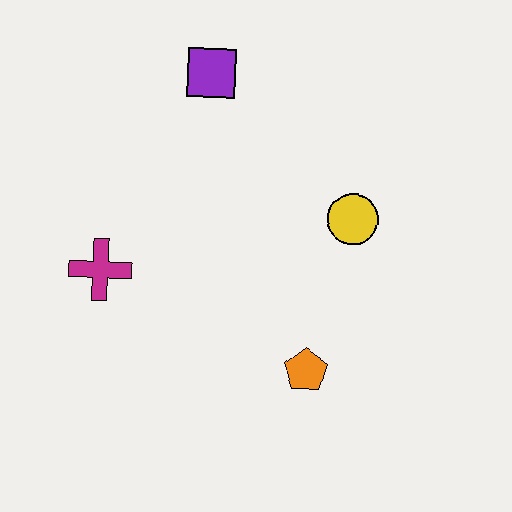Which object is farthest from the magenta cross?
The yellow circle is farthest from the magenta cross.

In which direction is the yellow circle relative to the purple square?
The yellow circle is to the right of the purple square.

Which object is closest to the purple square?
The yellow circle is closest to the purple square.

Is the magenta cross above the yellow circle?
No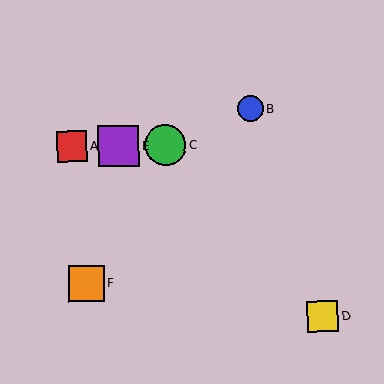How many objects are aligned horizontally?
3 objects (A, C, E) are aligned horizontally.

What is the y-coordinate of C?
Object C is at y≈145.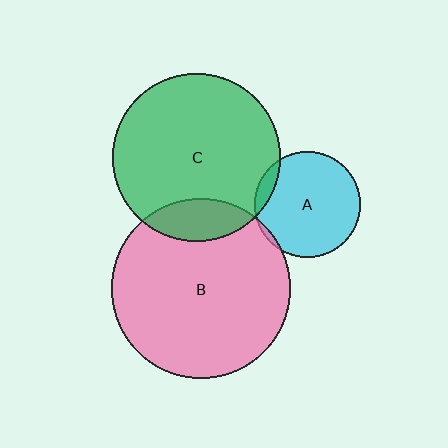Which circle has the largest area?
Circle B (pink).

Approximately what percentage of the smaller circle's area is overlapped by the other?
Approximately 5%.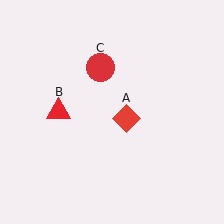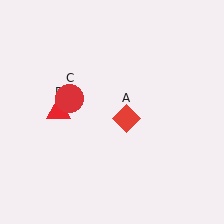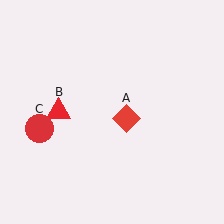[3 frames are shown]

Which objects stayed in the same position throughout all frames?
Red diamond (object A) and red triangle (object B) remained stationary.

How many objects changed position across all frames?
1 object changed position: red circle (object C).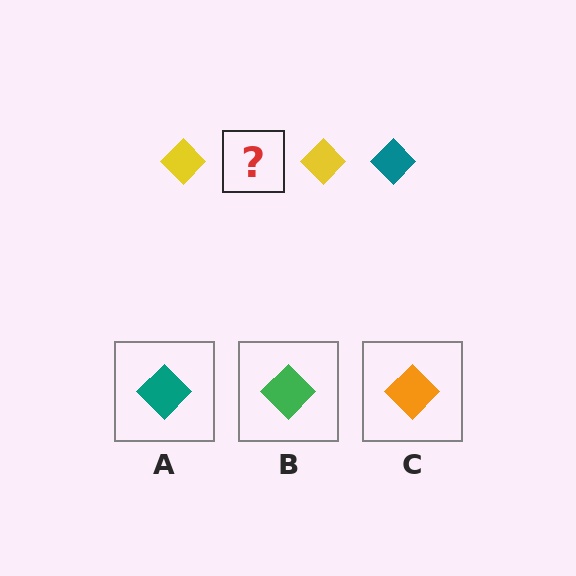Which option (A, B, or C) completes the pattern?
A.